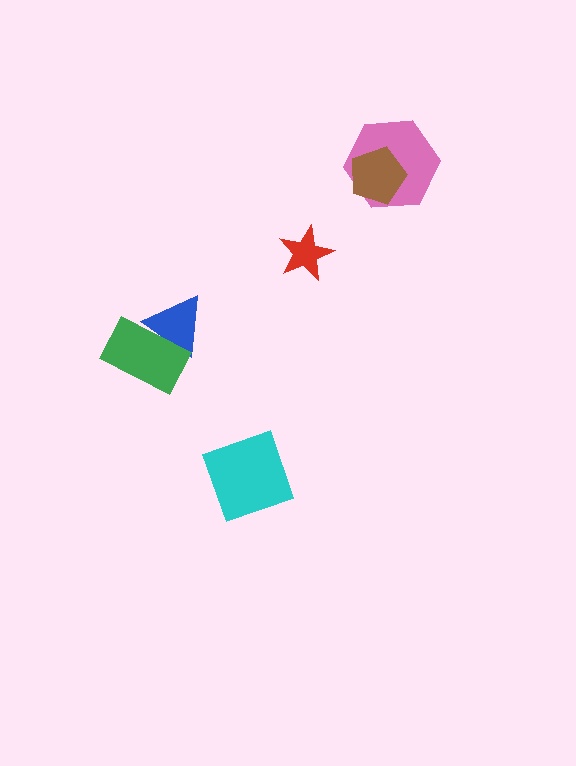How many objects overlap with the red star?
0 objects overlap with the red star.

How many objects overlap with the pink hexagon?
1 object overlaps with the pink hexagon.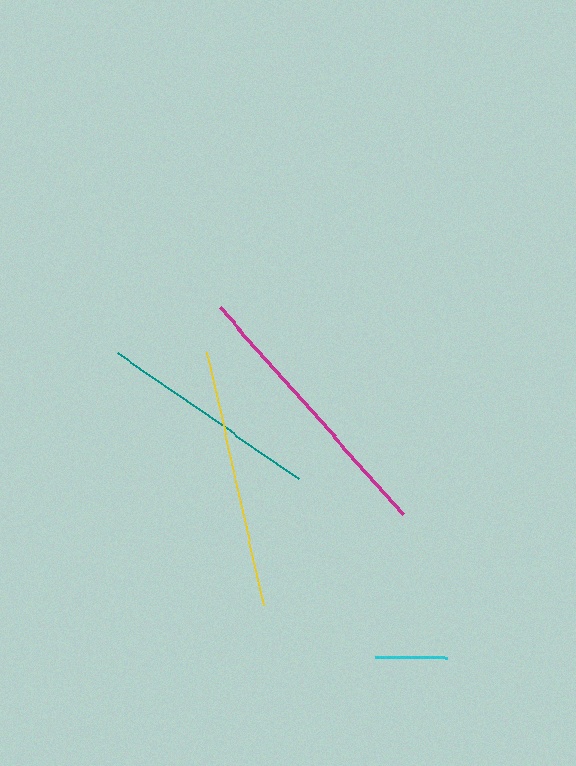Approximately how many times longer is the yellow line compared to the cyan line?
The yellow line is approximately 3.6 times the length of the cyan line.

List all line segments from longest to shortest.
From longest to shortest: magenta, yellow, teal, cyan.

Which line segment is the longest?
The magenta line is the longest at approximately 276 pixels.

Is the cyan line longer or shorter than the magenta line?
The magenta line is longer than the cyan line.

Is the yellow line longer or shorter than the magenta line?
The magenta line is longer than the yellow line.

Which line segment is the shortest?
The cyan line is the shortest at approximately 72 pixels.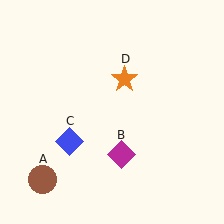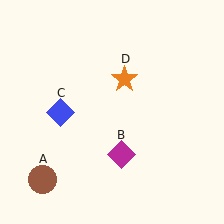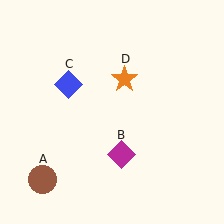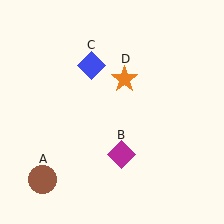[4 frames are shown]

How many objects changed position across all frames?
1 object changed position: blue diamond (object C).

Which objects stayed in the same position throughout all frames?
Brown circle (object A) and magenta diamond (object B) and orange star (object D) remained stationary.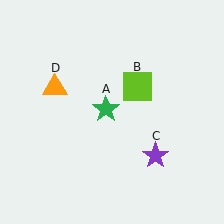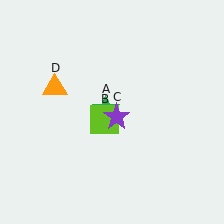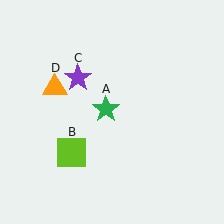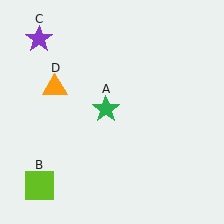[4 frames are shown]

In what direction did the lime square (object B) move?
The lime square (object B) moved down and to the left.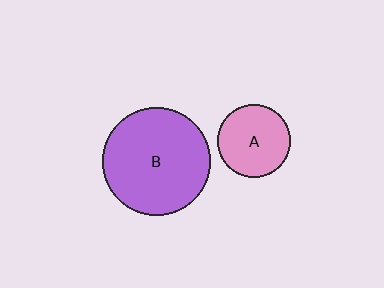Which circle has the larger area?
Circle B (purple).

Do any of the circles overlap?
No, none of the circles overlap.